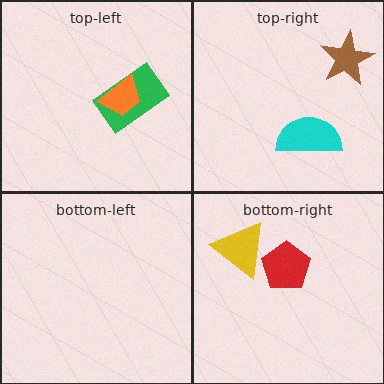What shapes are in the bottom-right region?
The red pentagon, the yellow triangle.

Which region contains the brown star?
The top-right region.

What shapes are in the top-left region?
The green rectangle, the orange trapezoid.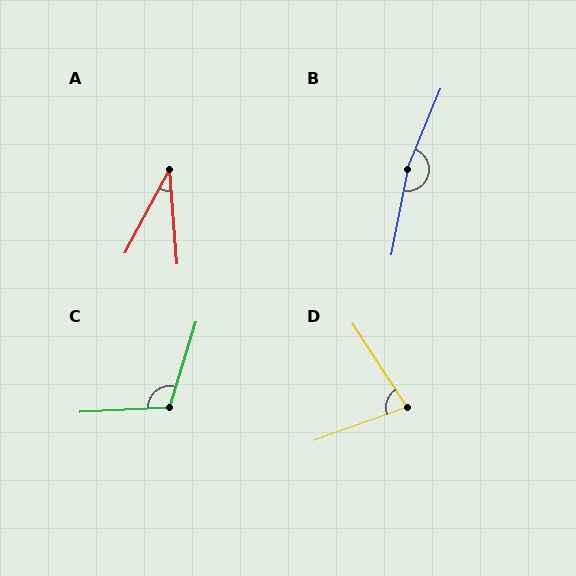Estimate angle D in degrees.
Approximately 76 degrees.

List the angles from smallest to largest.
A (32°), D (76°), C (110°), B (169°).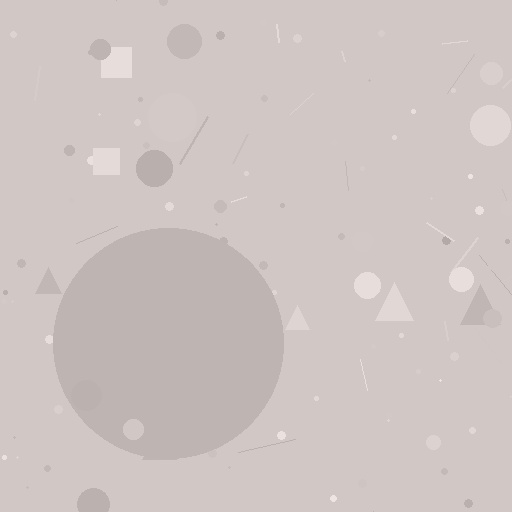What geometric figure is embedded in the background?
A circle is embedded in the background.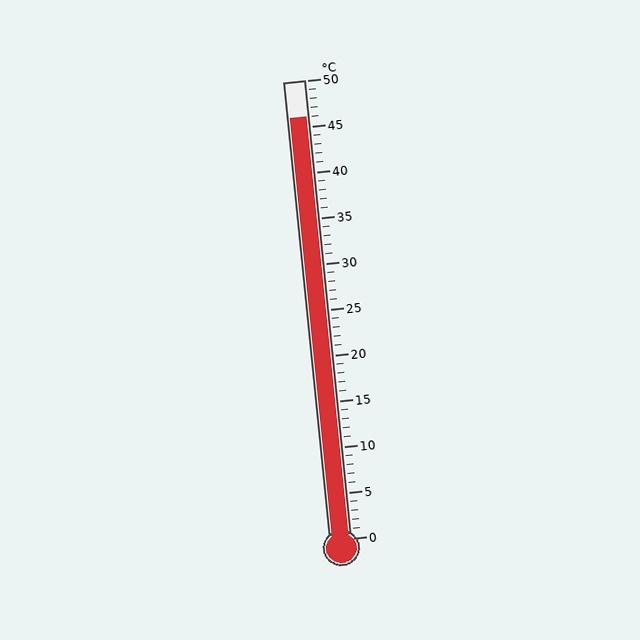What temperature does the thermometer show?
The thermometer shows approximately 46°C.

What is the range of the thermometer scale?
The thermometer scale ranges from 0°C to 50°C.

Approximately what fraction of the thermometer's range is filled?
The thermometer is filled to approximately 90% of its range.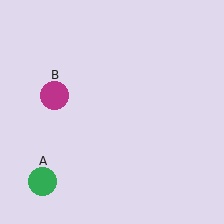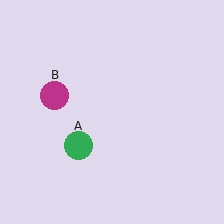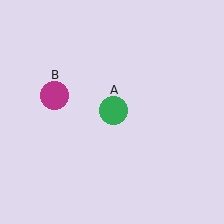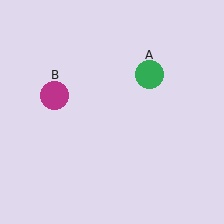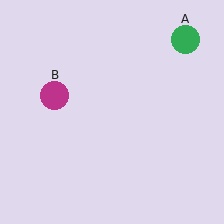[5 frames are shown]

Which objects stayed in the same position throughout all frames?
Magenta circle (object B) remained stationary.